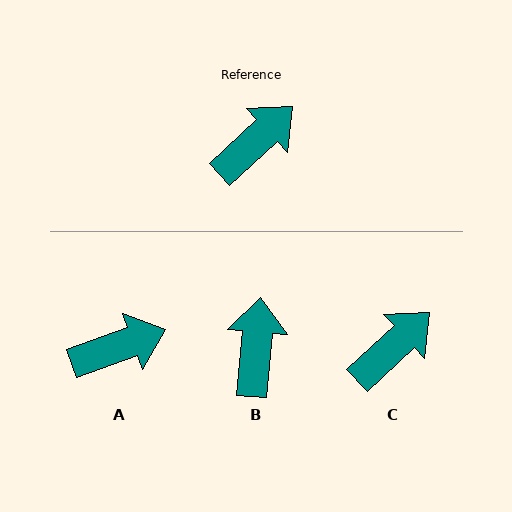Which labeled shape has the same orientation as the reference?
C.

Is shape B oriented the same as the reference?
No, it is off by about 42 degrees.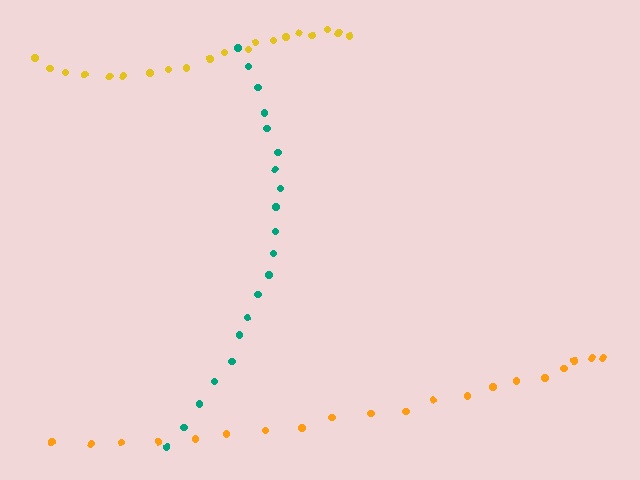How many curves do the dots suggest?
There are 3 distinct paths.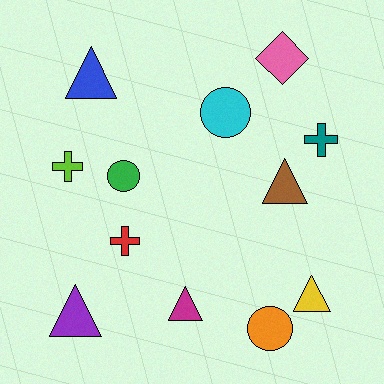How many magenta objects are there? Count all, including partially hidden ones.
There is 1 magenta object.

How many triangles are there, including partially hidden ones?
There are 5 triangles.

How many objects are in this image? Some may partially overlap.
There are 12 objects.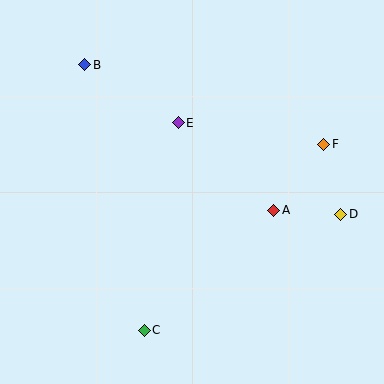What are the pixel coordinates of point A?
Point A is at (274, 210).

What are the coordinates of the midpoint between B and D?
The midpoint between B and D is at (213, 139).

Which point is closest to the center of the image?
Point E at (178, 123) is closest to the center.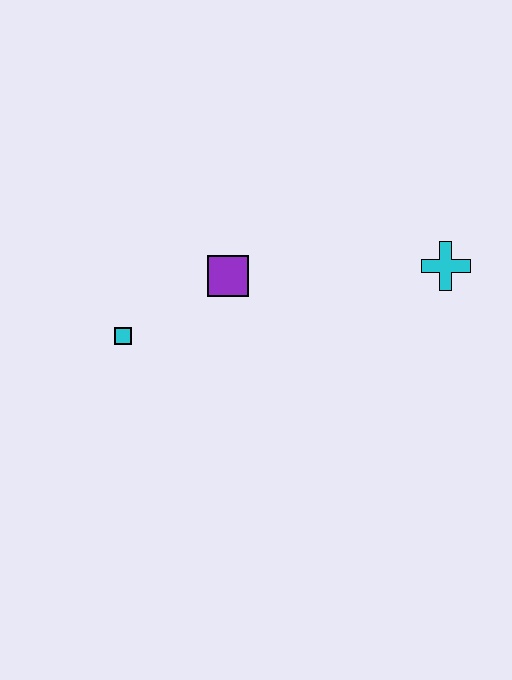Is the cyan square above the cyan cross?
No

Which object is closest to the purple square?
The cyan square is closest to the purple square.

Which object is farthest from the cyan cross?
The cyan square is farthest from the cyan cross.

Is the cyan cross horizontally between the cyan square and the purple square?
No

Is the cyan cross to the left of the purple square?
No